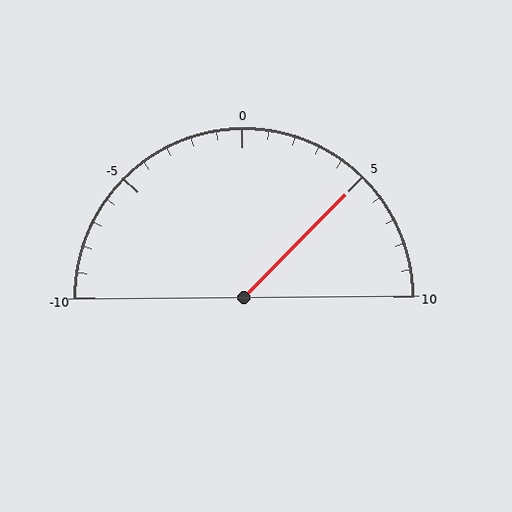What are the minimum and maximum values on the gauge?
The gauge ranges from -10 to 10.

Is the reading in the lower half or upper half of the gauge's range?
The reading is in the upper half of the range (-10 to 10).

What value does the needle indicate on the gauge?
The needle indicates approximately 5.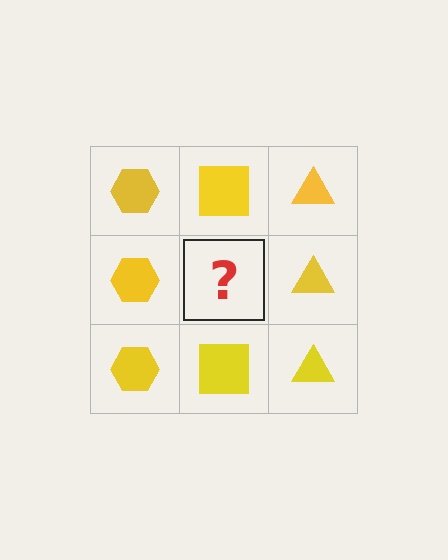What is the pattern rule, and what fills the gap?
The rule is that each column has a consistent shape. The gap should be filled with a yellow square.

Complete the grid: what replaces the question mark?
The question mark should be replaced with a yellow square.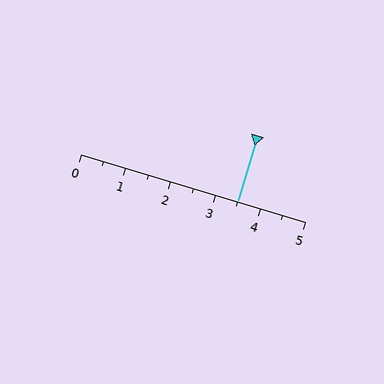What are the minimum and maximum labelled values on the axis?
The axis runs from 0 to 5.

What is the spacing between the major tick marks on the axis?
The major ticks are spaced 1 apart.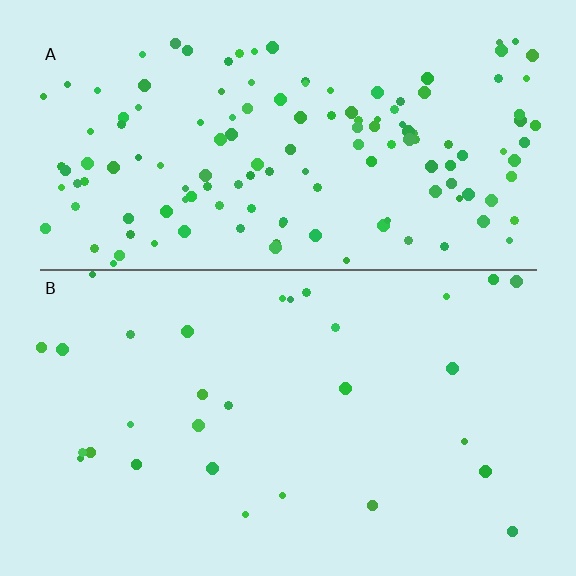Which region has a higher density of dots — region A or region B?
A (the top).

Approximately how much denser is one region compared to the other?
Approximately 4.6× — region A over region B.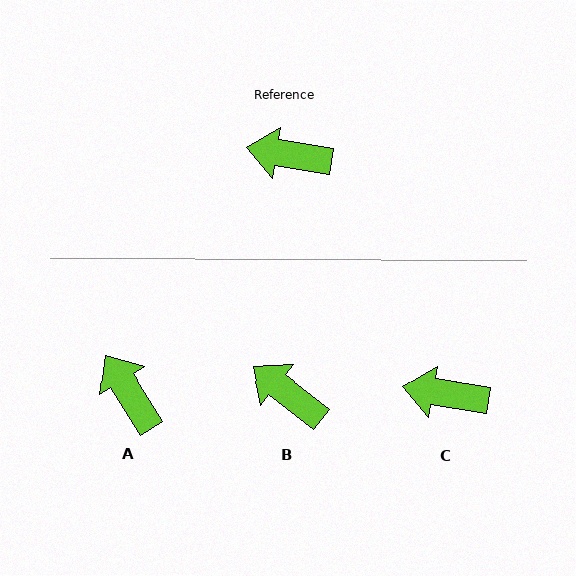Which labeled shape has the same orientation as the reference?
C.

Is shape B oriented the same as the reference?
No, it is off by about 29 degrees.